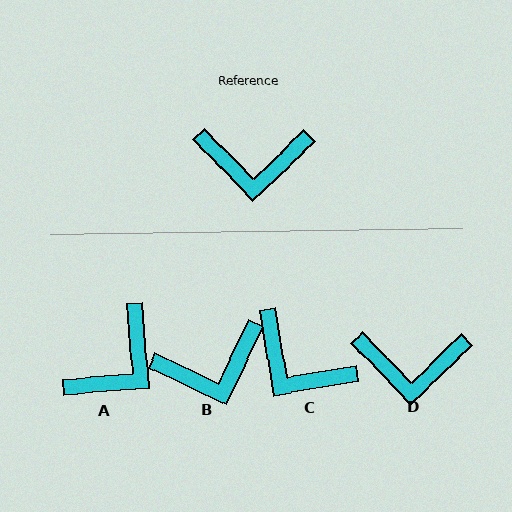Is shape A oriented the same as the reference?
No, it is off by about 51 degrees.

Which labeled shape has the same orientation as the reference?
D.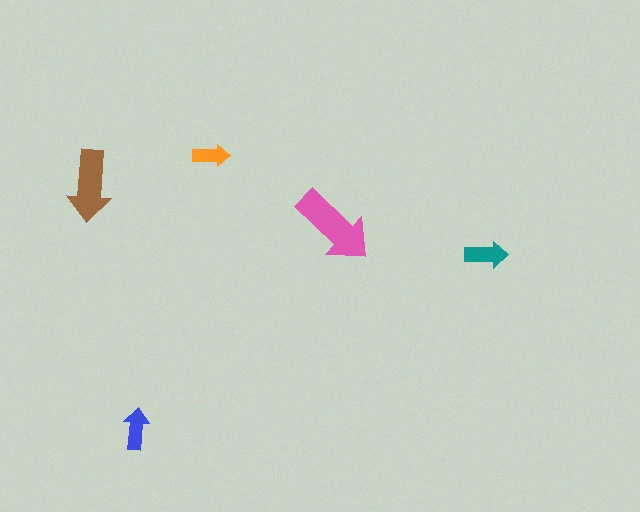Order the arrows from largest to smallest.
the pink one, the brown one, the teal one, the blue one, the orange one.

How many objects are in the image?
There are 5 objects in the image.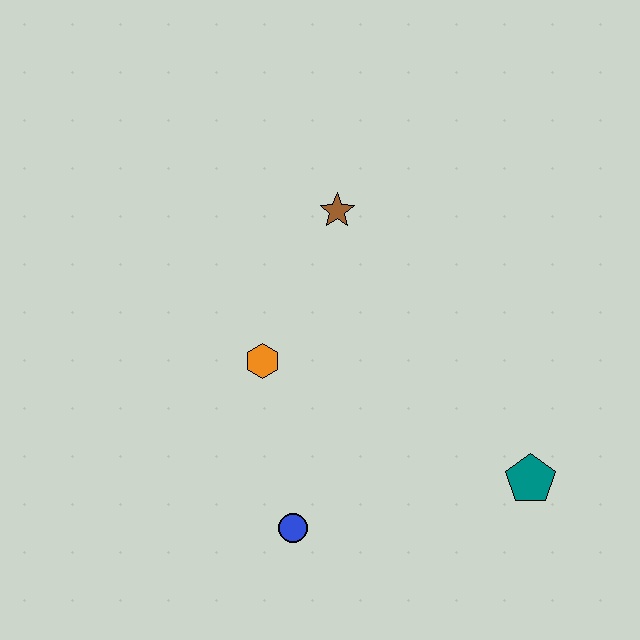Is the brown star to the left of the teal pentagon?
Yes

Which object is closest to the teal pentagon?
The blue circle is closest to the teal pentagon.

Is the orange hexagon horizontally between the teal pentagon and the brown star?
No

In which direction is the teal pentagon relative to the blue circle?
The teal pentagon is to the right of the blue circle.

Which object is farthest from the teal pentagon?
The brown star is farthest from the teal pentagon.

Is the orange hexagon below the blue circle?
No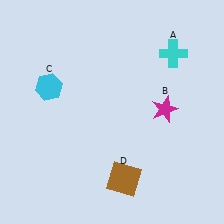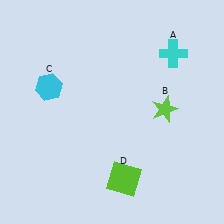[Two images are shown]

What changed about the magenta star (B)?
In Image 1, B is magenta. In Image 2, it changed to lime.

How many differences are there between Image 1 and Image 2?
There are 2 differences between the two images.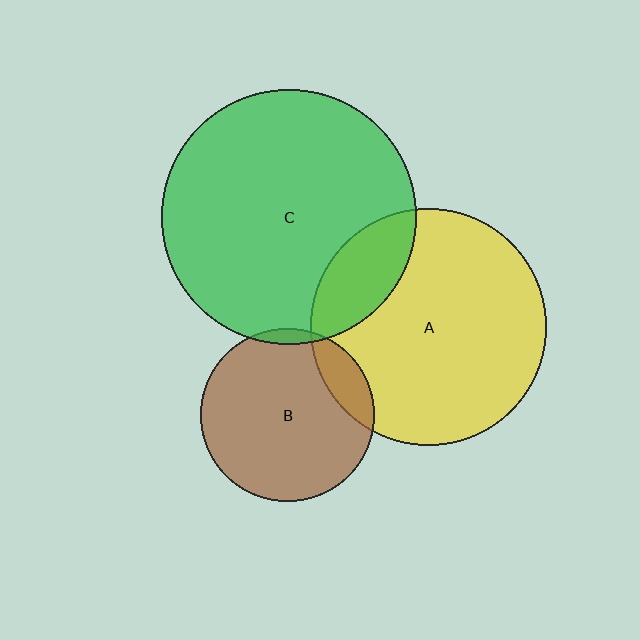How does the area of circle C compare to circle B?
Approximately 2.2 times.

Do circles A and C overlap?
Yes.